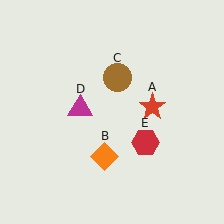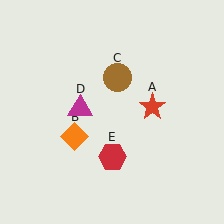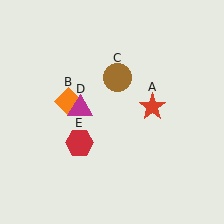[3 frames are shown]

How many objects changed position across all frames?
2 objects changed position: orange diamond (object B), red hexagon (object E).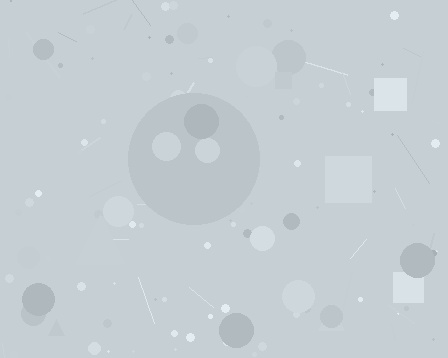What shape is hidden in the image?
A circle is hidden in the image.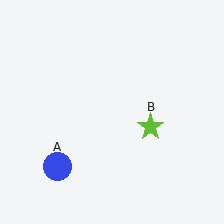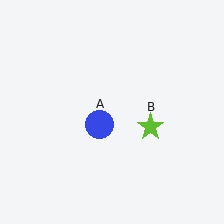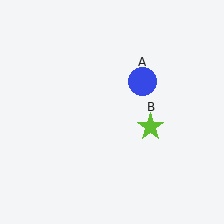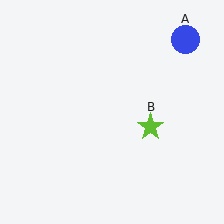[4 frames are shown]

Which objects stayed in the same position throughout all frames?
Lime star (object B) remained stationary.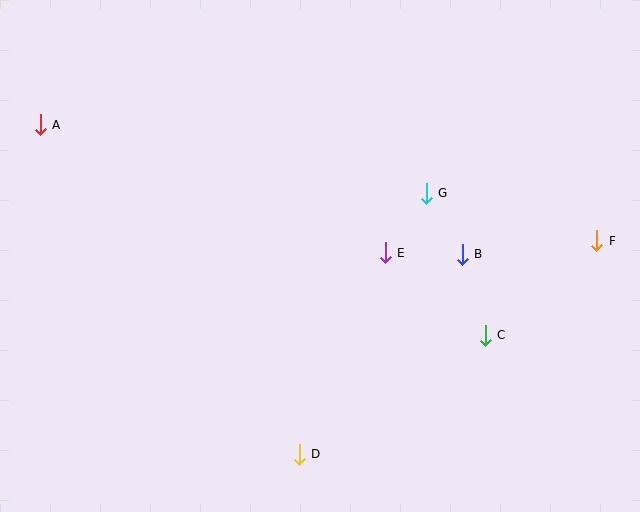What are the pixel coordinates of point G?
Point G is at (426, 193).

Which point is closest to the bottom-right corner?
Point C is closest to the bottom-right corner.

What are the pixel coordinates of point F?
Point F is at (597, 241).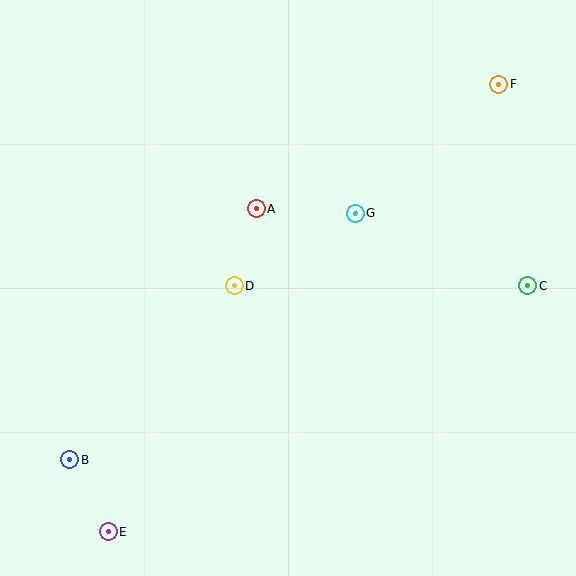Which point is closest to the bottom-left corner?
Point E is closest to the bottom-left corner.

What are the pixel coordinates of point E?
Point E is at (108, 532).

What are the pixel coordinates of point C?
Point C is at (528, 286).